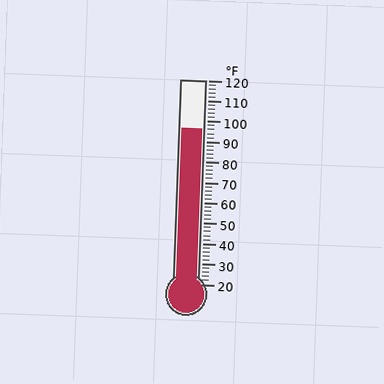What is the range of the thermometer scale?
The thermometer scale ranges from 20°F to 120°F.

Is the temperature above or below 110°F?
The temperature is below 110°F.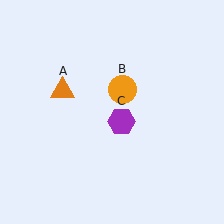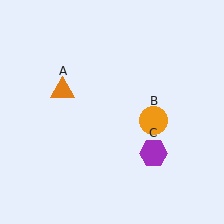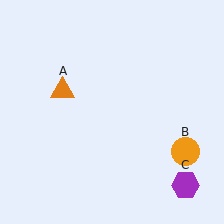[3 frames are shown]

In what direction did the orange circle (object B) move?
The orange circle (object B) moved down and to the right.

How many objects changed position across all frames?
2 objects changed position: orange circle (object B), purple hexagon (object C).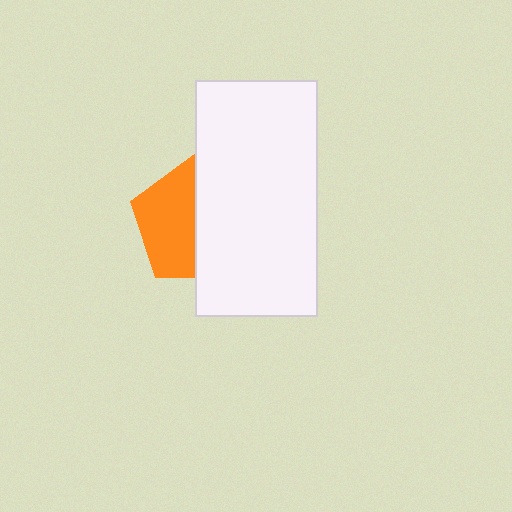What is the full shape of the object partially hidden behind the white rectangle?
The partially hidden object is an orange pentagon.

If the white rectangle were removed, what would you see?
You would see the complete orange pentagon.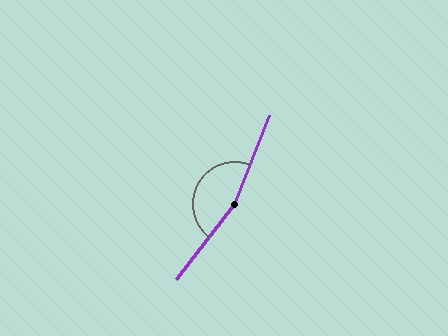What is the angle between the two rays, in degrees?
Approximately 164 degrees.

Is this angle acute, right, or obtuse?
It is obtuse.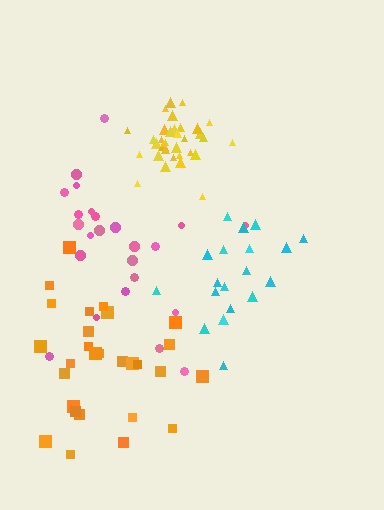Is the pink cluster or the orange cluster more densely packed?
Orange.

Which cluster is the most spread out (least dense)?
Pink.